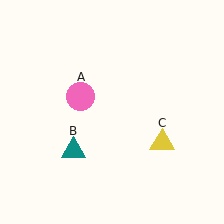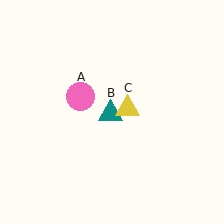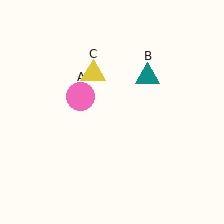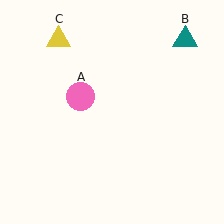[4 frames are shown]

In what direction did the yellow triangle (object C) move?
The yellow triangle (object C) moved up and to the left.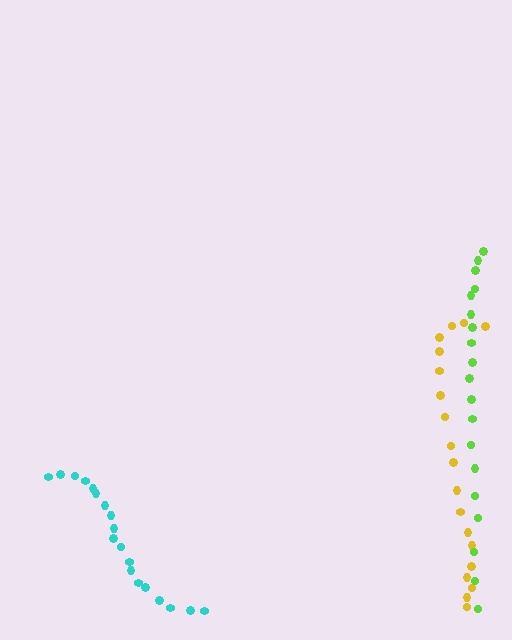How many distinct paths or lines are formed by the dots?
There are 3 distinct paths.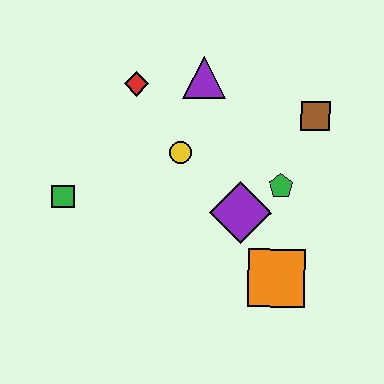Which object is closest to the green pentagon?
The purple diamond is closest to the green pentagon.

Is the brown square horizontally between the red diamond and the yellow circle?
No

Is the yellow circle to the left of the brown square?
Yes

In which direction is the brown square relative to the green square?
The brown square is to the right of the green square.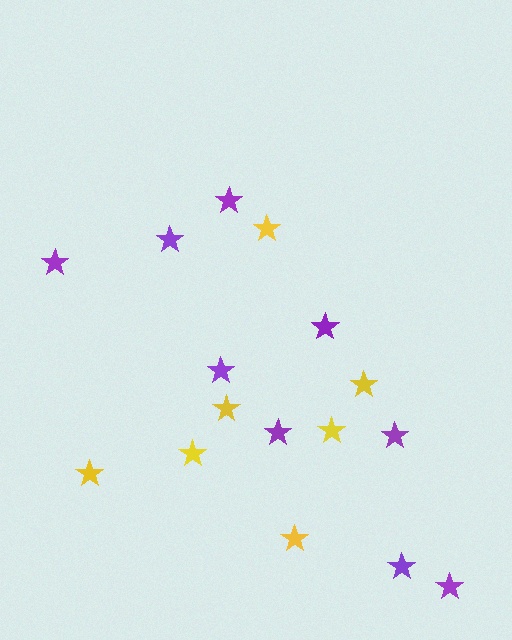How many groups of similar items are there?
There are 2 groups: one group of purple stars (9) and one group of yellow stars (7).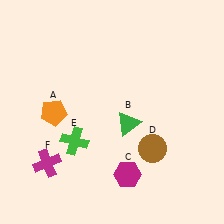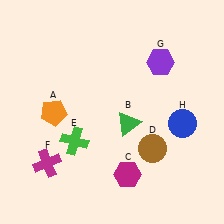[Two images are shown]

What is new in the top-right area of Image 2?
A purple hexagon (G) was added in the top-right area of Image 2.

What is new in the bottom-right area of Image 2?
A blue circle (H) was added in the bottom-right area of Image 2.